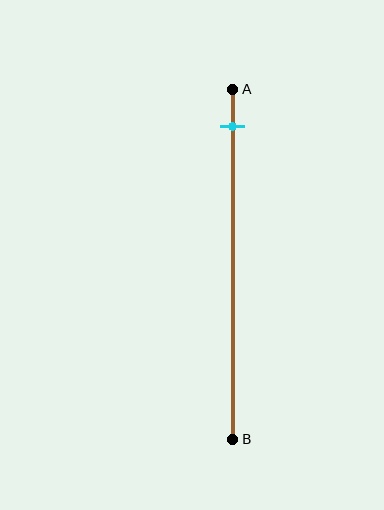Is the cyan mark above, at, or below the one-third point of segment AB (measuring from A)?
The cyan mark is above the one-third point of segment AB.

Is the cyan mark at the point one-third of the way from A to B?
No, the mark is at about 10% from A, not at the 33% one-third point.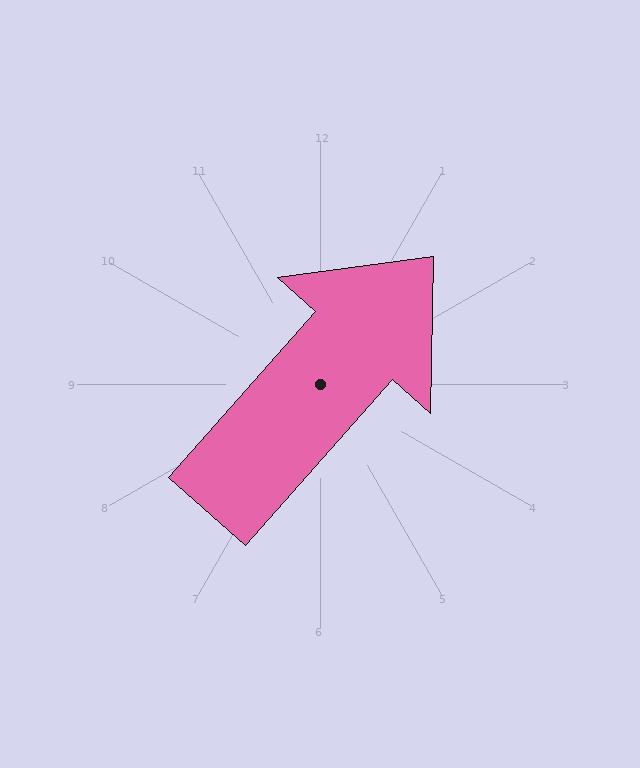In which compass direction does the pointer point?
Northeast.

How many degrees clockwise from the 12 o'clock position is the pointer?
Approximately 42 degrees.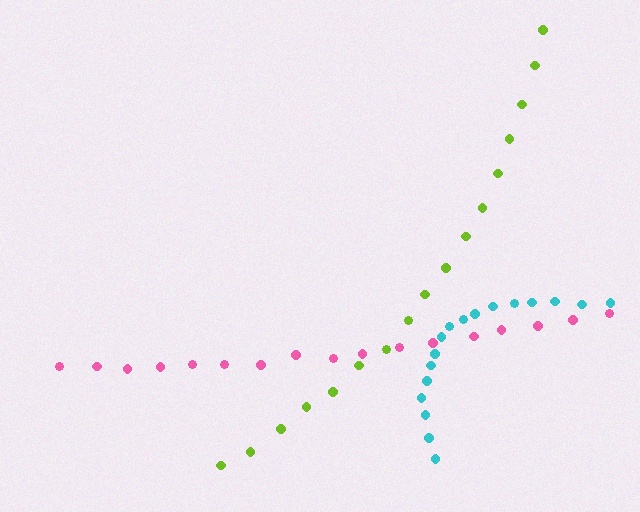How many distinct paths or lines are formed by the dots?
There are 3 distinct paths.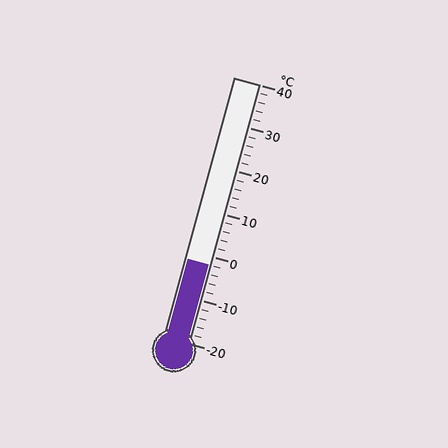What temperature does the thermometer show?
The thermometer shows approximately -2°C.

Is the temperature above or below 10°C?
The temperature is below 10°C.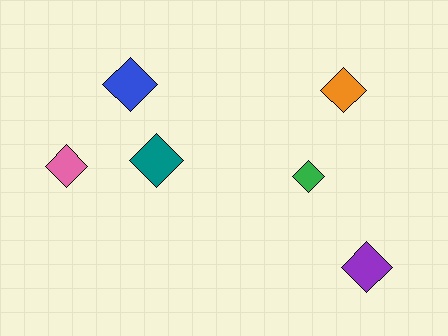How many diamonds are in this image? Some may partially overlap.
There are 6 diamonds.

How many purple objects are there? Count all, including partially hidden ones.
There is 1 purple object.